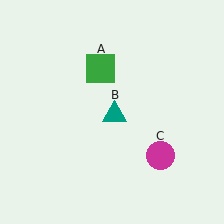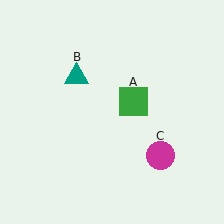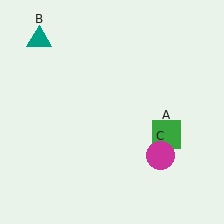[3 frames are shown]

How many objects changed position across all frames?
2 objects changed position: green square (object A), teal triangle (object B).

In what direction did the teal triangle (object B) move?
The teal triangle (object B) moved up and to the left.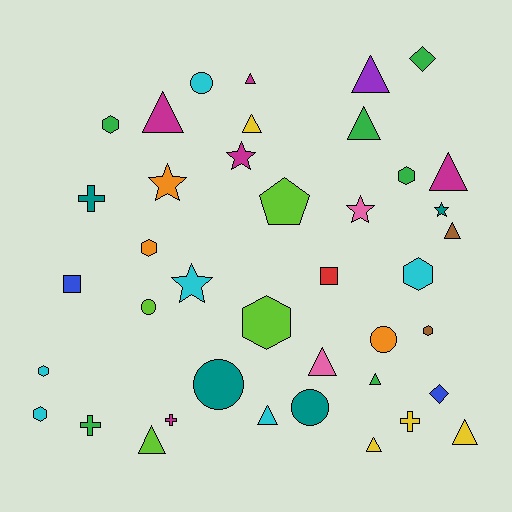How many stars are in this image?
There are 5 stars.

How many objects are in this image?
There are 40 objects.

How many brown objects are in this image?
There are 2 brown objects.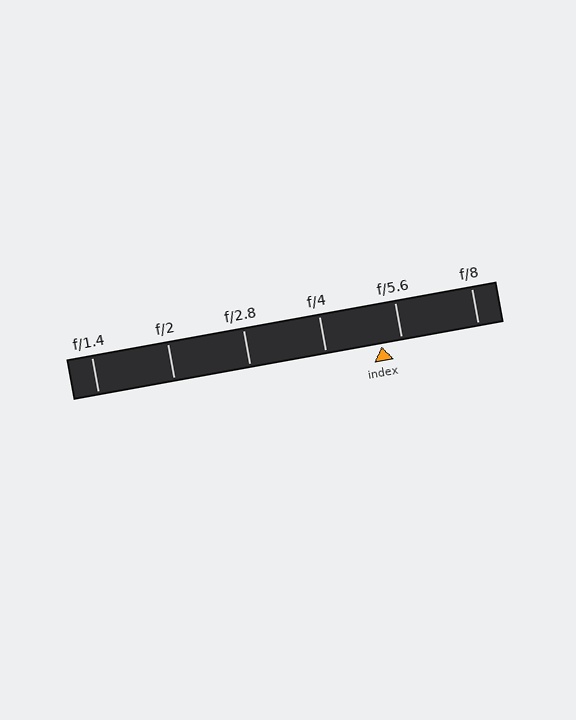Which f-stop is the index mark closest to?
The index mark is closest to f/5.6.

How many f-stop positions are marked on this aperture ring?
There are 6 f-stop positions marked.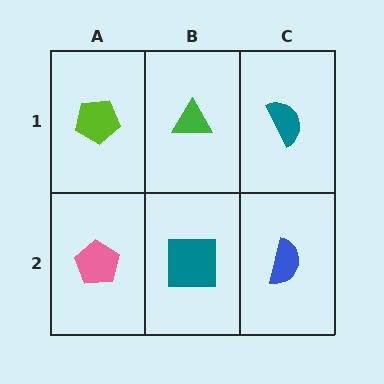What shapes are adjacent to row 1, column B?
A teal square (row 2, column B), a lime pentagon (row 1, column A), a teal semicircle (row 1, column C).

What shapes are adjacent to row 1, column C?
A blue semicircle (row 2, column C), a green triangle (row 1, column B).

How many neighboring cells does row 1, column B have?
3.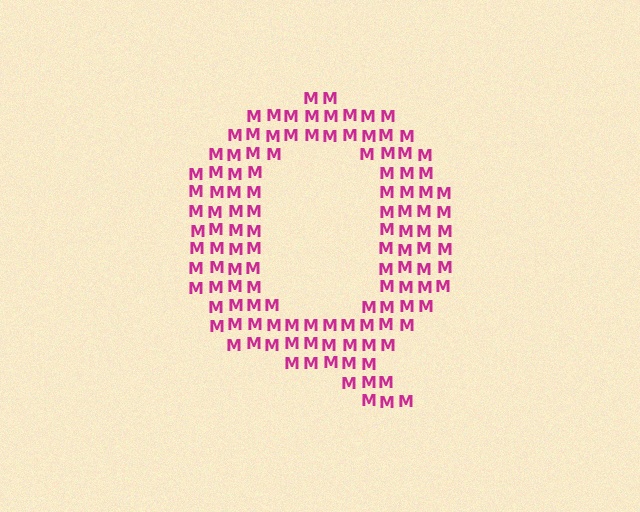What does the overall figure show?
The overall figure shows the letter Q.